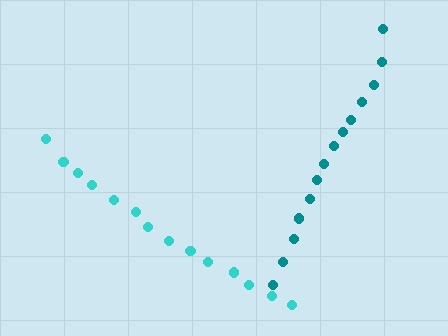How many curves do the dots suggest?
There are 2 distinct paths.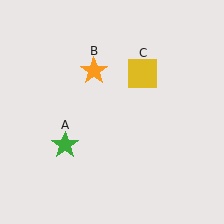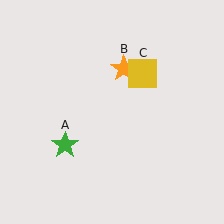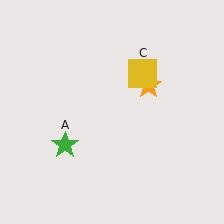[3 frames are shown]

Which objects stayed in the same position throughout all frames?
Green star (object A) and yellow square (object C) remained stationary.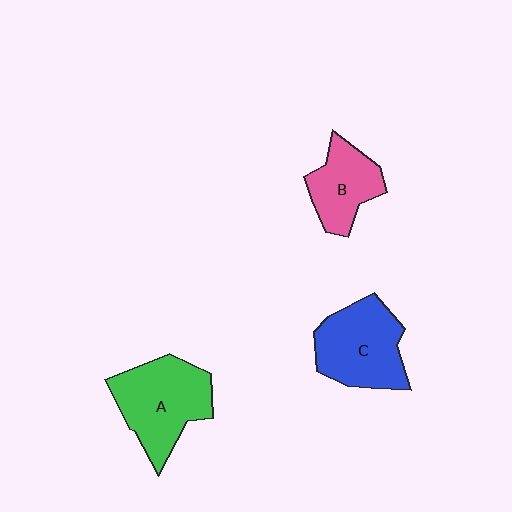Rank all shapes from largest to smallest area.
From largest to smallest: A (green), C (blue), B (pink).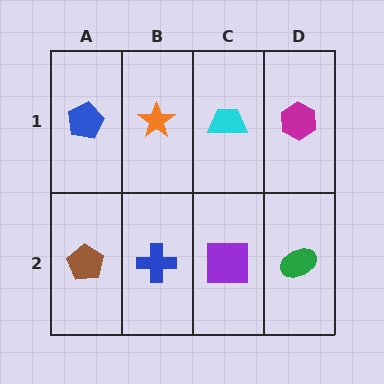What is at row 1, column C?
A cyan trapezoid.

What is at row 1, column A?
A blue pentagon.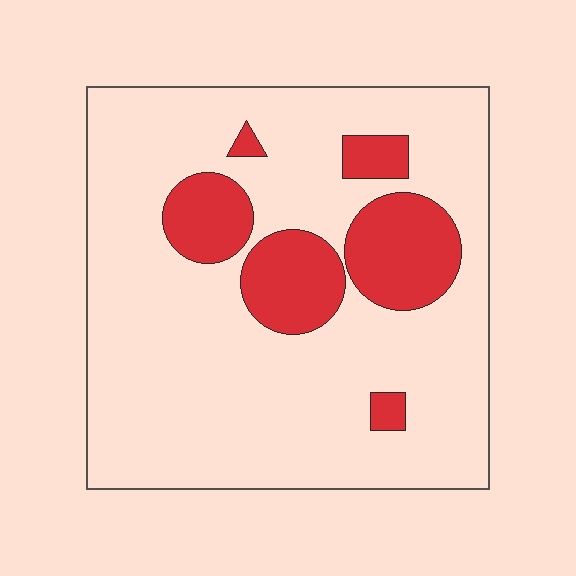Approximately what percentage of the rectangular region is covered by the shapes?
Approximately 20%.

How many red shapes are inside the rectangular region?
6.